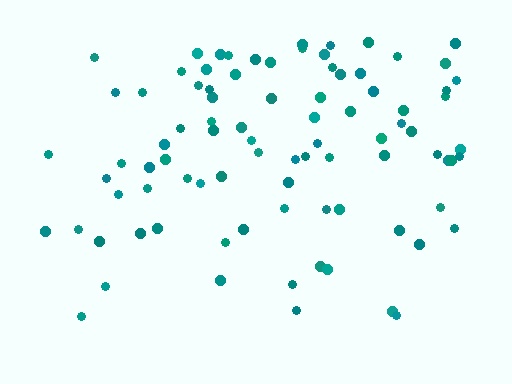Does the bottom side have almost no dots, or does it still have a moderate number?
Still a moderate number, just noticeably fewer than the top.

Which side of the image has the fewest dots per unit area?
The bottom.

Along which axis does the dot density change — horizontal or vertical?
Vertical.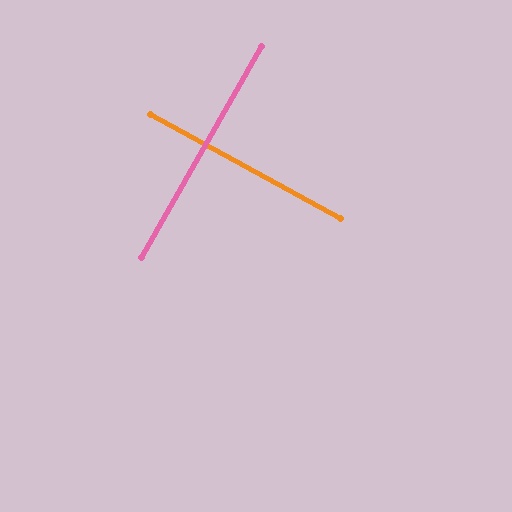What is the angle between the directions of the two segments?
Approximately 89 degrees.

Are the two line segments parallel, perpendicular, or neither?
Perpendicular — they meet at approximately 89°.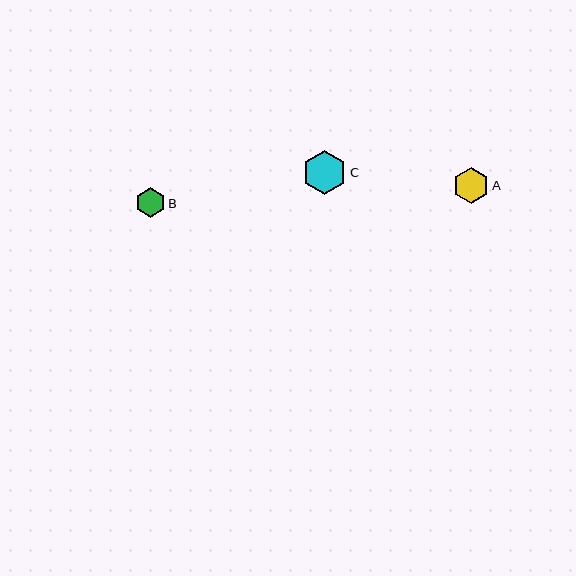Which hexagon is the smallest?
Hexagon B is the smallest with a size of approximately 30 pixels.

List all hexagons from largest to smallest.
From largest to smallest: C, A, B.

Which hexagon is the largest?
Hexagon C is the largest with a size of approximately 44 pixels.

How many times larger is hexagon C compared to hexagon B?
Hexagon C is approximately 1.5 times the size of hexagon B.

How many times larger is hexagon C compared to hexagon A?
Hexagon C is approximately 1.2 times the size of hexagon A.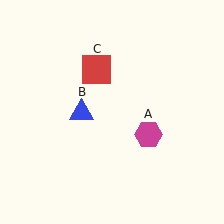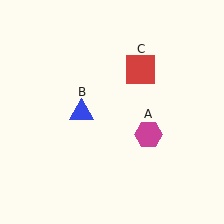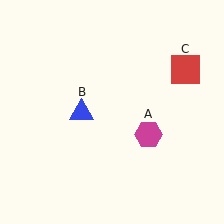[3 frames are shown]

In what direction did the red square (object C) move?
The red square (object C) moved right.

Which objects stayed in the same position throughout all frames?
Magenta hexagon (object A) and blue triangle (object B) remained stationary.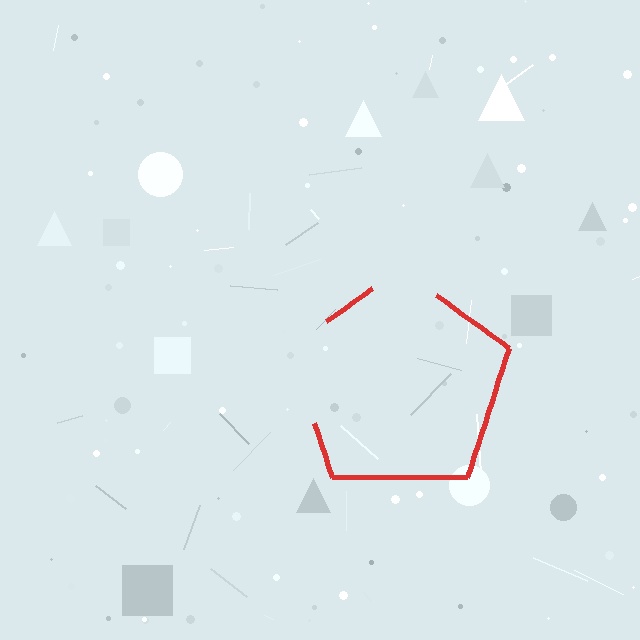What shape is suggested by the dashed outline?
The dashed outline suggests a pentagon.